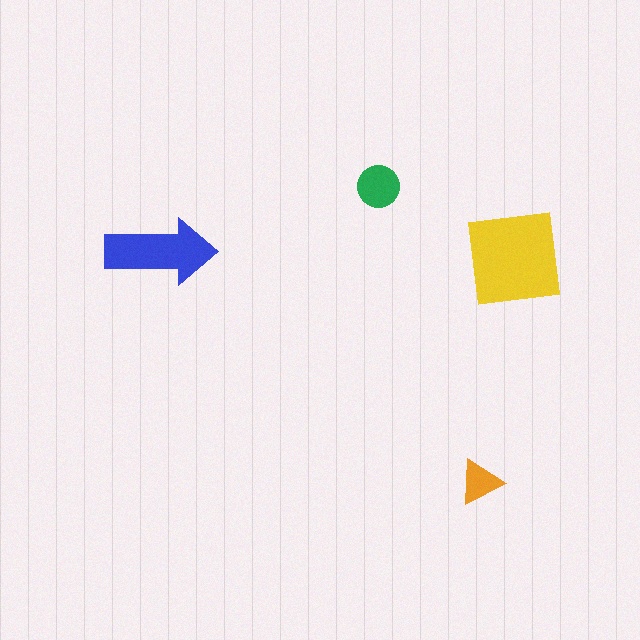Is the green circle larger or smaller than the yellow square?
Smaller.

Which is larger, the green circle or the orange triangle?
The green circle.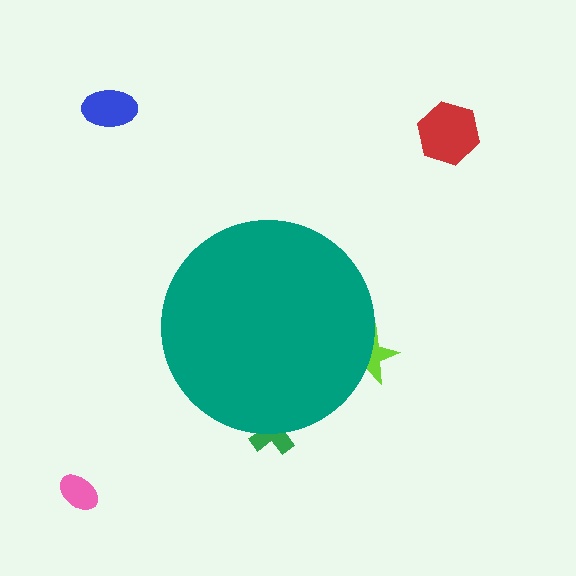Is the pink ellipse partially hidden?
No, the pink ellipse is fully visible.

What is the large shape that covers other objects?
A teal circle.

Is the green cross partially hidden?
Yes, the green cross is partially hidden behind the teal circle.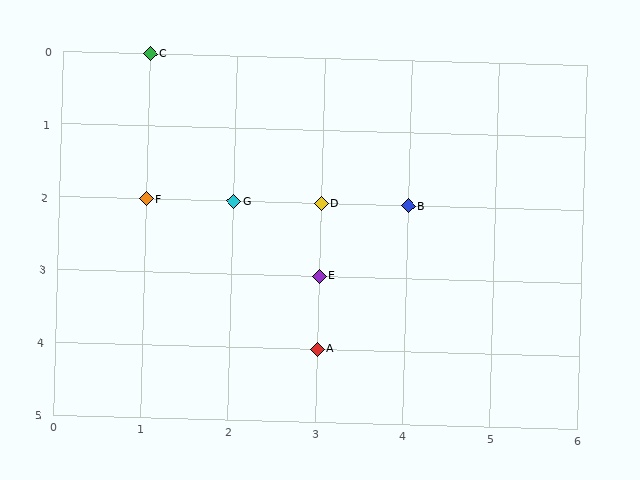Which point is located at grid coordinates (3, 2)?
Point D is at (3, 2).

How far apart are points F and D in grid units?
Points F and D are 2 columns apart.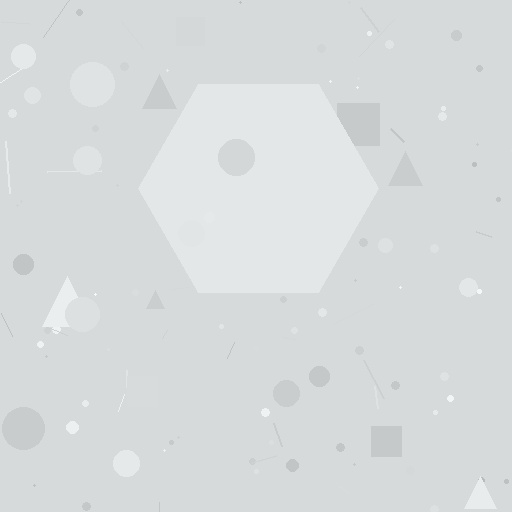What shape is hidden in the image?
A hexagon is hidden in the image.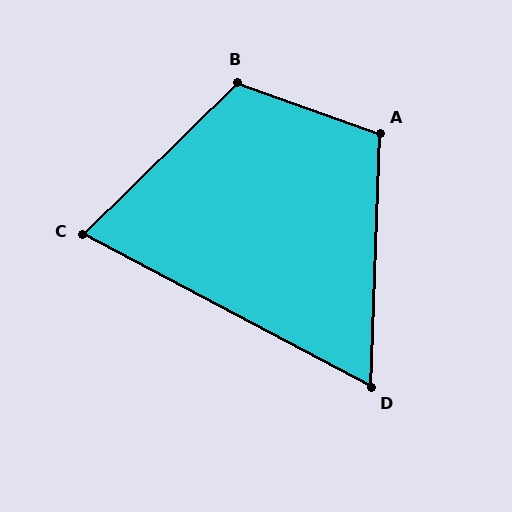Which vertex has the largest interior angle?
B, at approximately 116 degrees.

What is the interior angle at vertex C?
Approximately 72 degrees (acute).